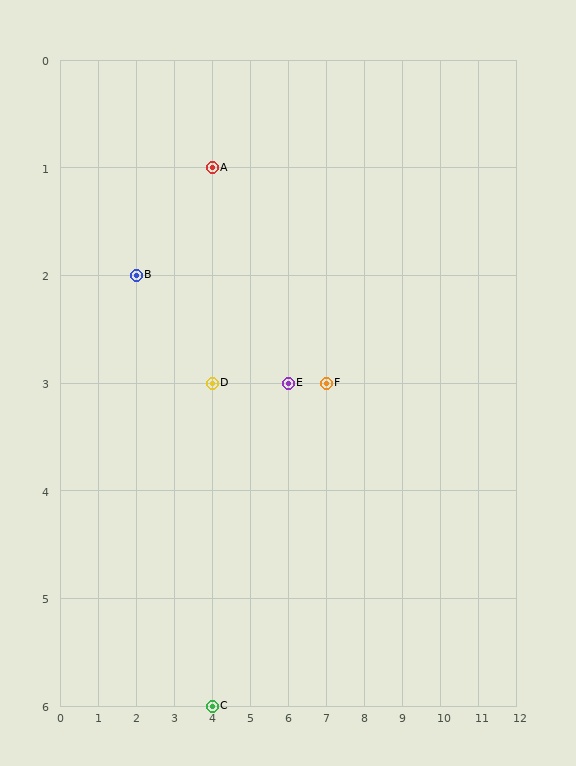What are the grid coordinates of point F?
Point F is at grid coordinates (7, 3).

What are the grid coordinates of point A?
Point A is at grid coordinates (4, 1).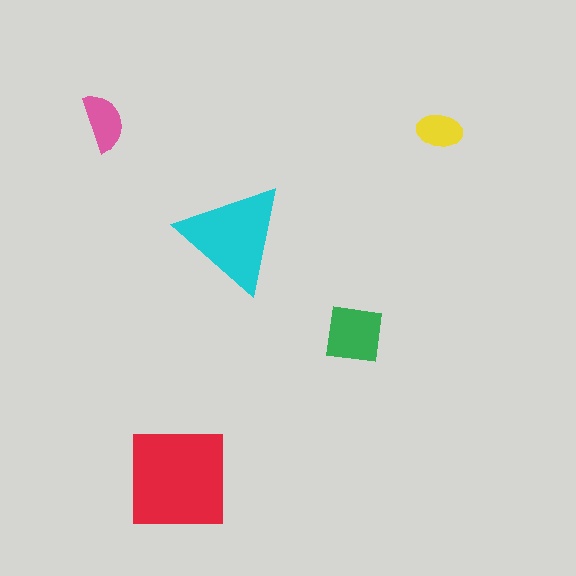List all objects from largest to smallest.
The red square, the cyan triangle, the green square, the pink semicircle, the yellow ellipse.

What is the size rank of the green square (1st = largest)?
3rd.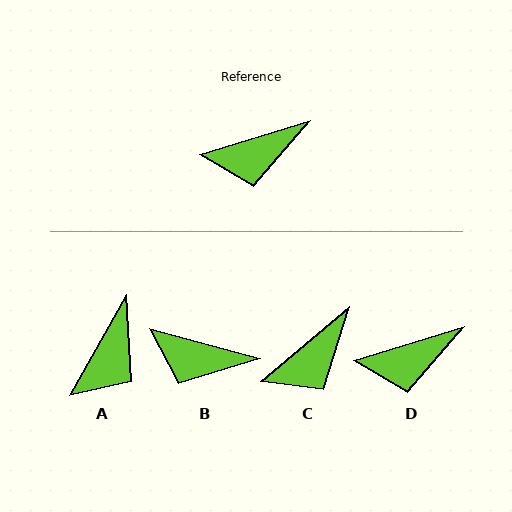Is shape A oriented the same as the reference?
No, it is off by about 44 degrees.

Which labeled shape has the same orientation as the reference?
D.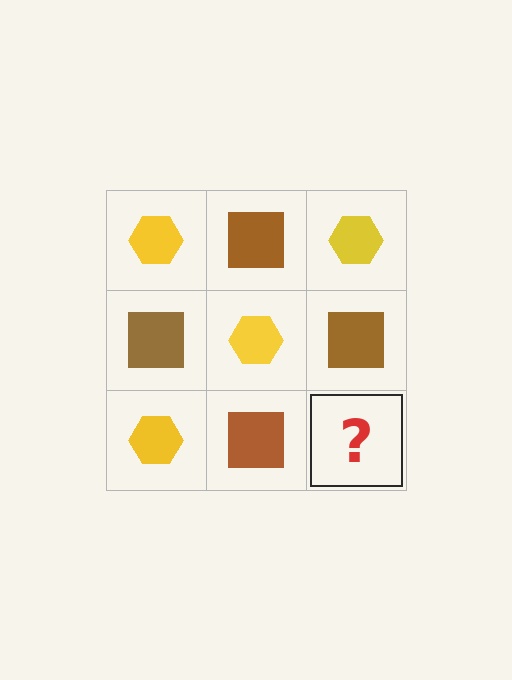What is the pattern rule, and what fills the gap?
The rule is that it alternates yellow hexagon and brown square in a checkerboard pattern. The gap should be filled with a yellow hexagon.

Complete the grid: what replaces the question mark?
The question mark should be replaced with a yellow hexagon.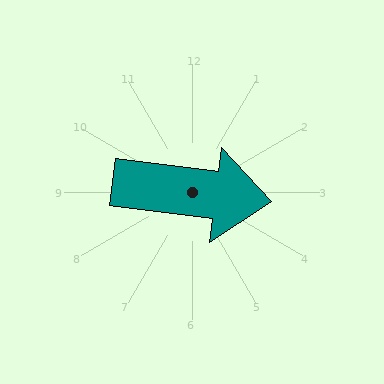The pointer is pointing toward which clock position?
Roughly 3 o'clock.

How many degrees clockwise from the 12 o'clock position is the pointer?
Approximately 97 degrees.